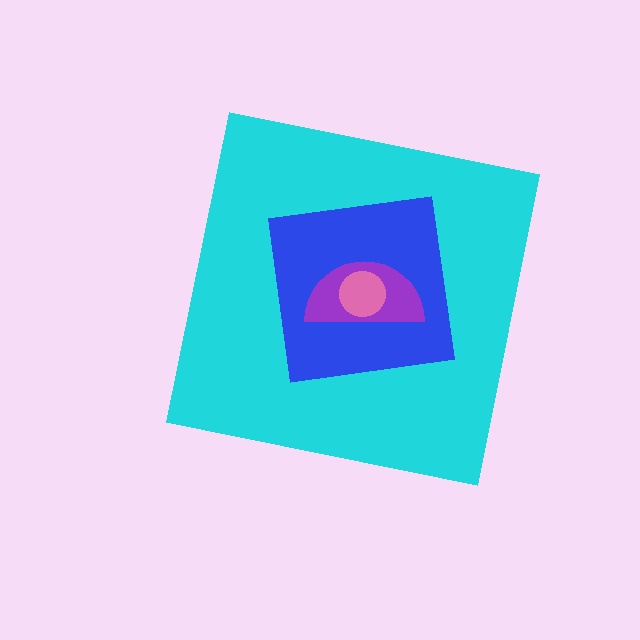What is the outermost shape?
The cyan square.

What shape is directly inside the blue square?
The purple semicircle.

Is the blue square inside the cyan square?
Yes.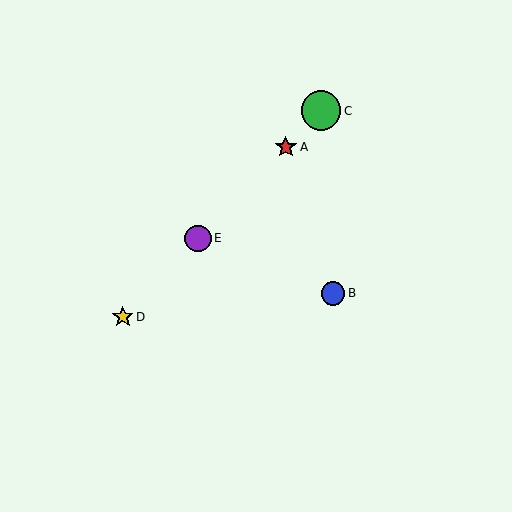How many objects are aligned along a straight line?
4 objects (A, C, D, E) are aligned along a straight line.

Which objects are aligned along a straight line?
Objects A, C, D, E are aligned along a straight line.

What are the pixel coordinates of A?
Object A is at (286, 147).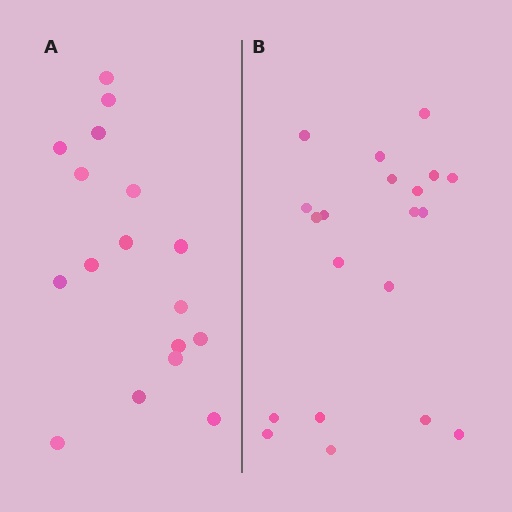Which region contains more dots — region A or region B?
Region B (the right region) has more dots.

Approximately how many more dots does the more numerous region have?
Region B has just a few more — roughly 2 or 3 more dots than region A.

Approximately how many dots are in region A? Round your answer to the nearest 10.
About 20 dots. (The exact count is 17, which rounds to 20.)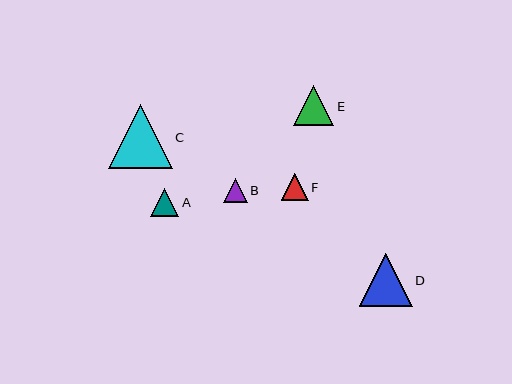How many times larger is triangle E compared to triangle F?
Triangle E is approximately 1.5 times the size of triangle F.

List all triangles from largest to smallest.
From largest to smallest: C, D, E, A, F, B.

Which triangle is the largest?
Triangle C is the largest with a size of approximately 64 pixels.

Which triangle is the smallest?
Triangle B is the smallest with a size of approximately 24 pixels.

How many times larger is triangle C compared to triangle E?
Triangle C is approximately 1.6 times the size of triangle E.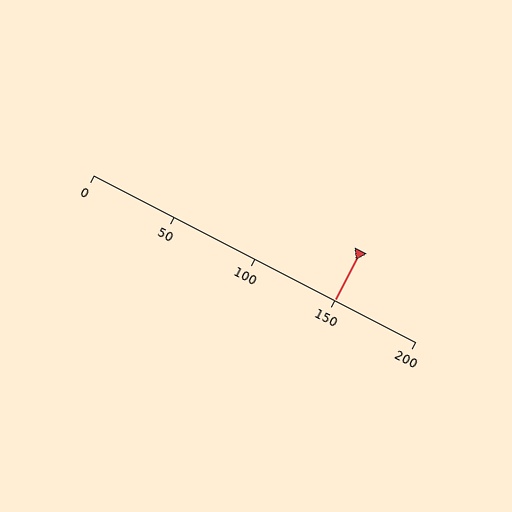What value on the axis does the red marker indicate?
The marker indicates approximately 150.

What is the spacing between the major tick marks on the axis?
The major ticks are spaced 50 apart.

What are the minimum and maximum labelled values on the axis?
The axis runs from 0 to 200.